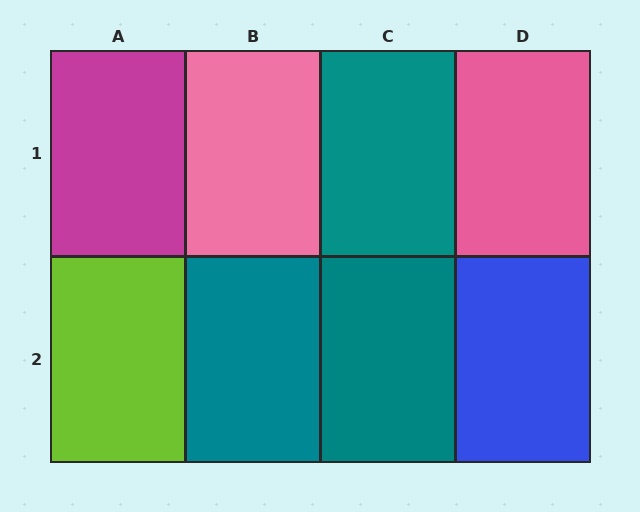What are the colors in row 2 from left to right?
Lime, teal, teal, blue.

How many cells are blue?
1 cell is blue.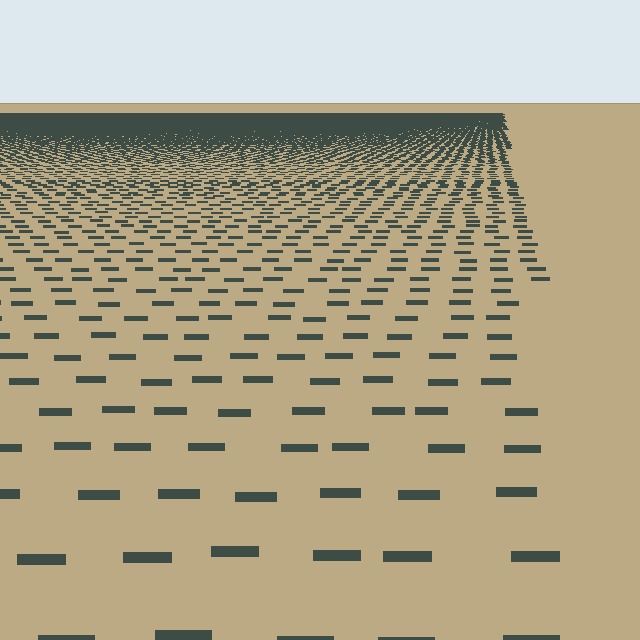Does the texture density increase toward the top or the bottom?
Density increases toward the top.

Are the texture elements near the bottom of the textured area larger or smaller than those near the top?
Larger. Near the bottom, elements are closer to the viewer and appear at a bigger on-screen size.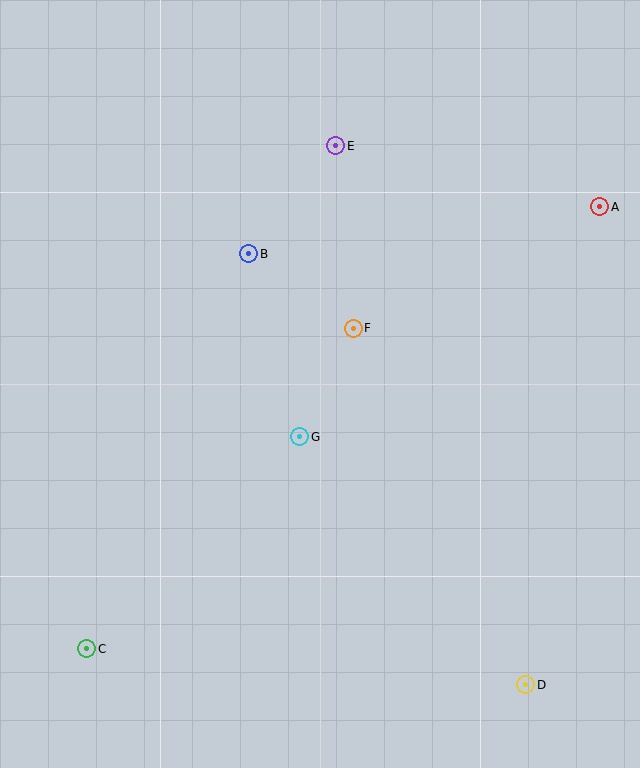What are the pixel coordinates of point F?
Point F is at (353, 328).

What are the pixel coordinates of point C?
Point C is at (87, 649).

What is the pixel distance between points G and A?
The distance between G and A is 378 pixels.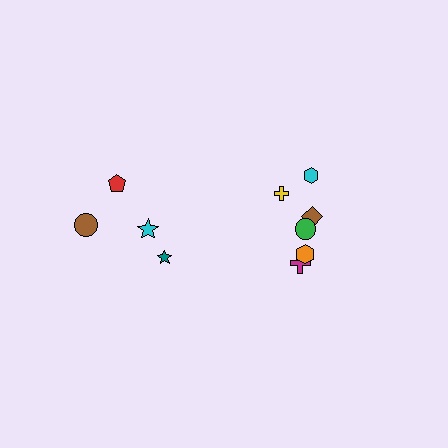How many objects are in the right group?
There are 6 objects.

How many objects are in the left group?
There are 4 objects.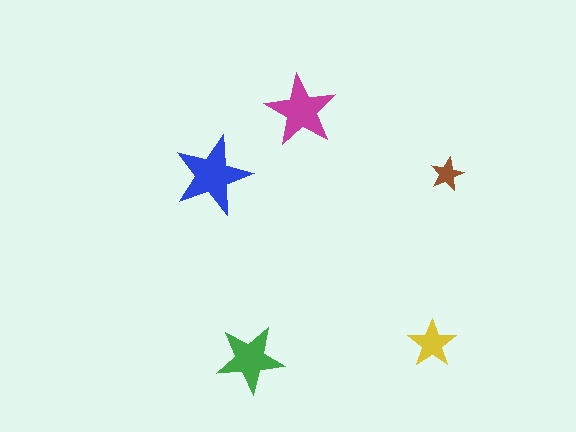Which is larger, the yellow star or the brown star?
The yellow one.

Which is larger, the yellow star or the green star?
The green one.